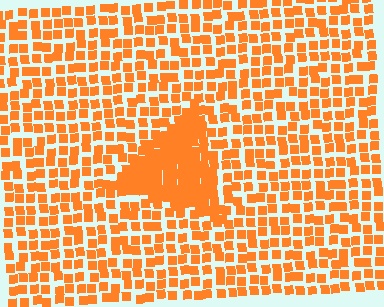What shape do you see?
I see a triangle.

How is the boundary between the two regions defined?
The boundary is defined by a change in element density (approximately 2.2x ratio). All elements are the same color, size, and shape.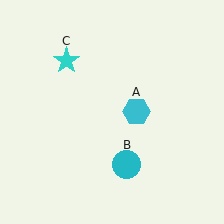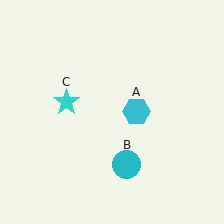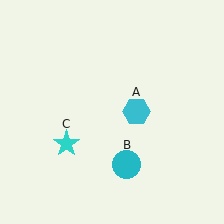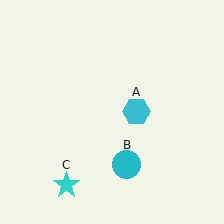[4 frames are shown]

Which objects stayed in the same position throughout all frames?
Cyan hexagon (object A) and cyan circle (object B) remained stationary.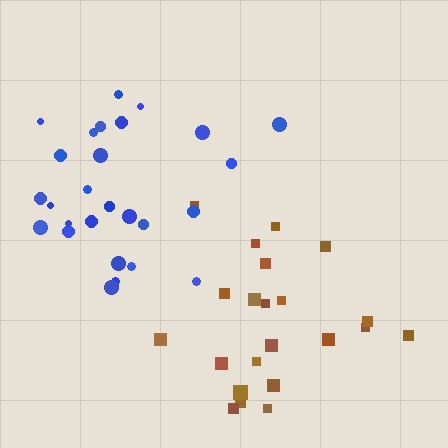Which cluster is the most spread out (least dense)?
Brown.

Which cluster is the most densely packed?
Blue.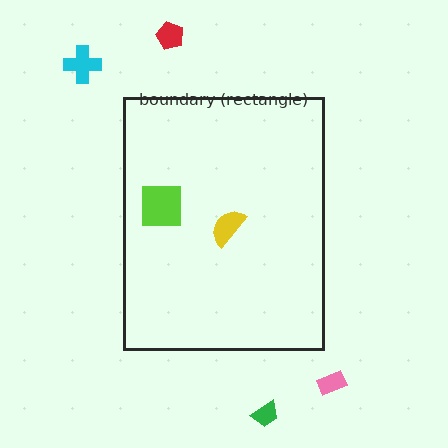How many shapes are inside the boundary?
2 inside, 4 outside.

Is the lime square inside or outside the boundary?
Inside.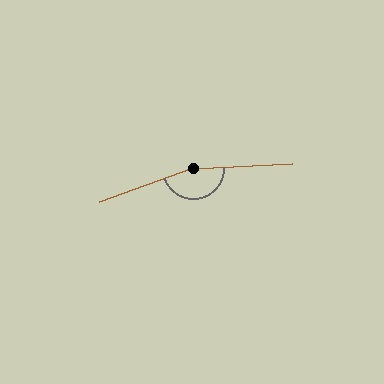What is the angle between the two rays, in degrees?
Approximately 163 degrees.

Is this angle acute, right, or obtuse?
It is obtuse.